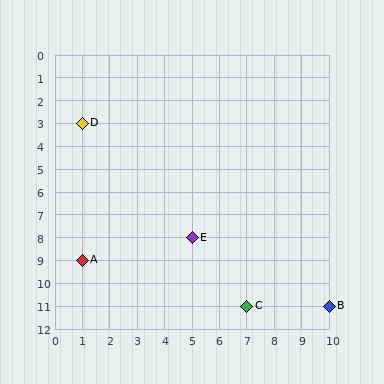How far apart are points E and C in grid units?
Points E and C are 2 columns and 3 rows apart (about 3.6 grid units diagonally).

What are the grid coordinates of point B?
Point B is at grid coordinates (10, 11).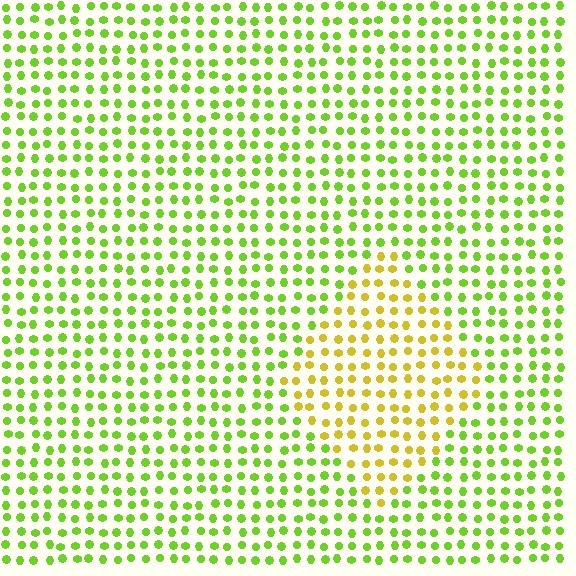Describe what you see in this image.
The image is filled with small lime elements in a uniform arrangement. A diamond-shaped region is visible where the elements are tinted to a slightly different hue, forming a subtle color boundary.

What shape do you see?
I see a diamond.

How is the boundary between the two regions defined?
The boundary is defined purely by a slight shift in hue (about 42 degrees). Spacing, size, and orientation are identical on both sides.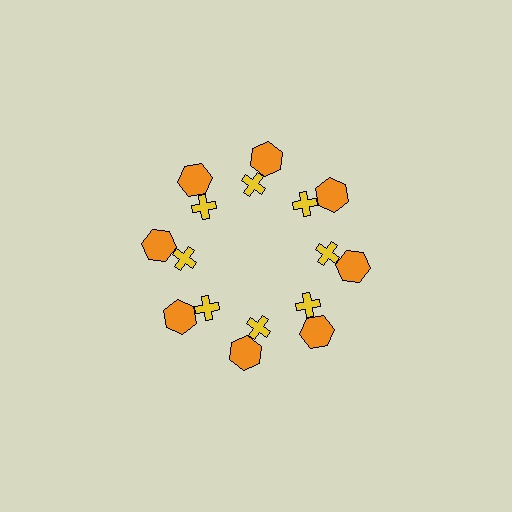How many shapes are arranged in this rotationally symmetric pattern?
There are 16 shapes, arranged in 8 groups of 2.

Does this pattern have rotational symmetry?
Yes, this pattern has 8-fold rotational symmetry. It looks the same after rotating 45 degrees around the center.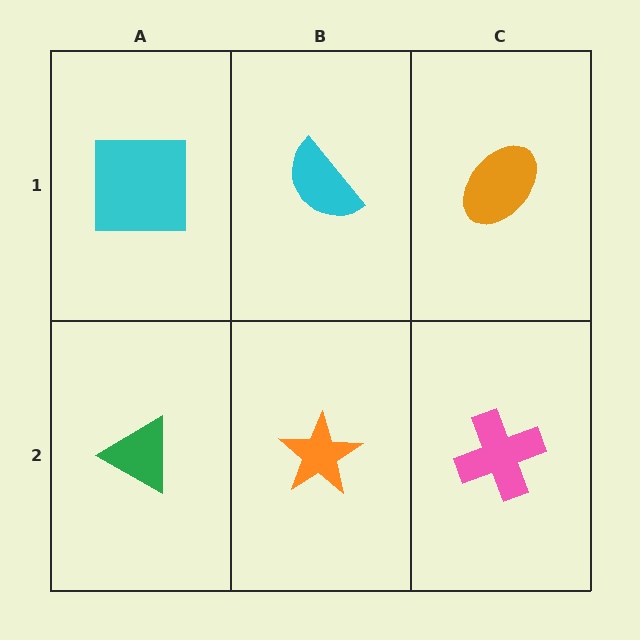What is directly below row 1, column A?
A green triangle.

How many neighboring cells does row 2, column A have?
2.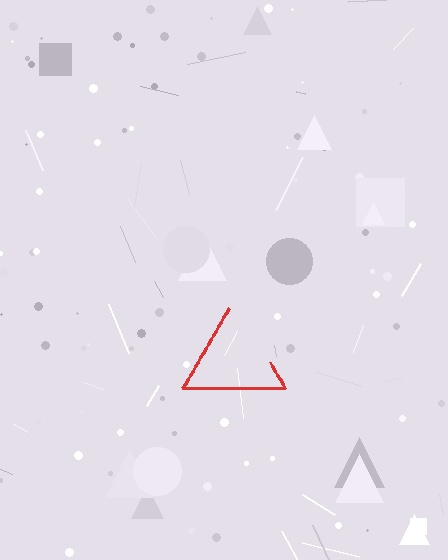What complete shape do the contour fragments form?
The contour fragments form a triangle.